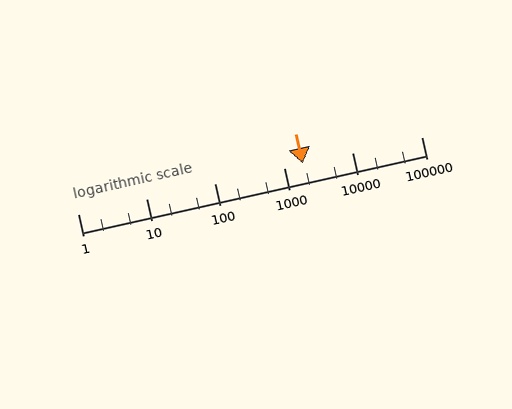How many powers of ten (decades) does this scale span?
The scale spans 5 decades, from 1 to 100000.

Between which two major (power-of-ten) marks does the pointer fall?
The pointer is between 1000 and 10000.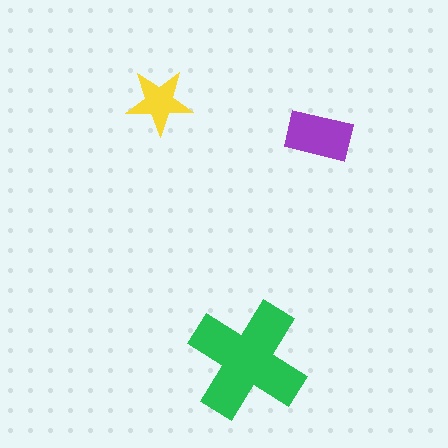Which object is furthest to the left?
The yellow star is leftmost.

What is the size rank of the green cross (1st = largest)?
1st.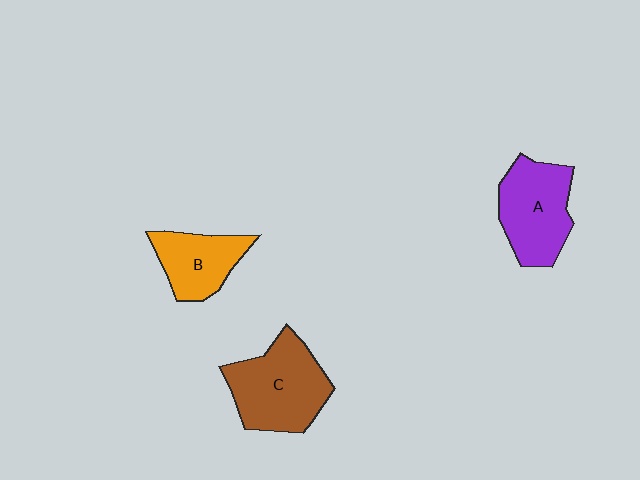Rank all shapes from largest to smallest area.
From largest to smallest: C (brown), A (purple), B (orange).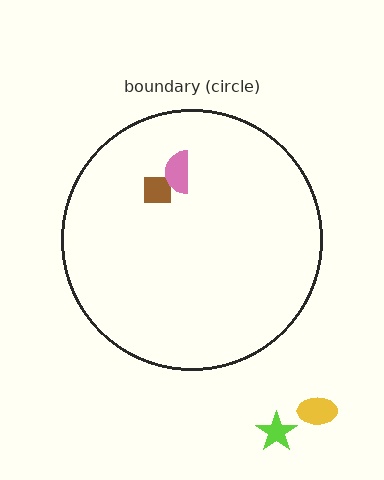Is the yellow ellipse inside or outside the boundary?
Outside.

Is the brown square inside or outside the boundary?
Inside.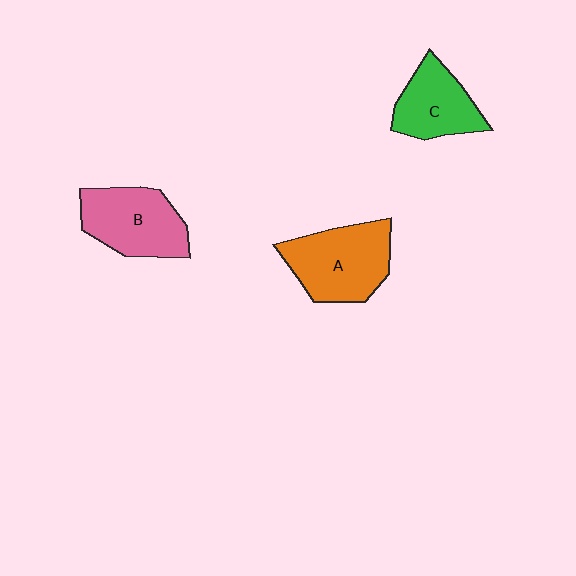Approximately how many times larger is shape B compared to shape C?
Approximately 1.2 times.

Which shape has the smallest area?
Shape C (green).